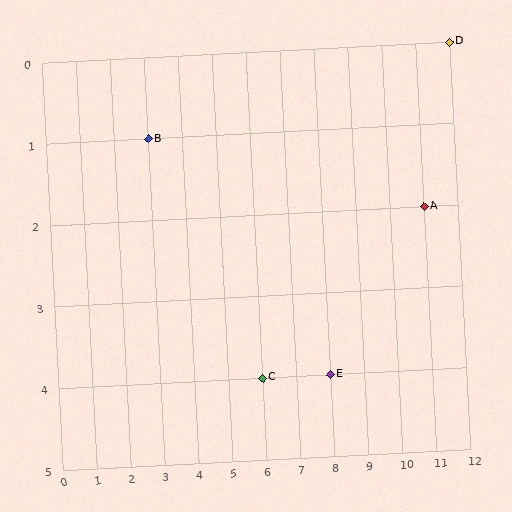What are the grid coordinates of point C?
Point C is at grid coordinates (6, 4).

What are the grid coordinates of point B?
Point B is at grid coordinates (3, 1).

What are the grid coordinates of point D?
Point D is at grid coordinates (12, 0).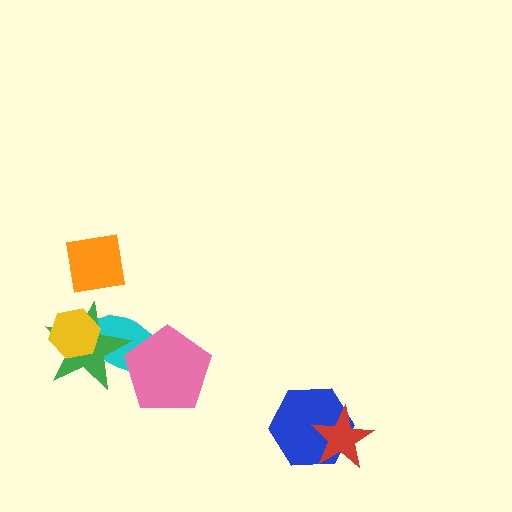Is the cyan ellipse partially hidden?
Yes, it is partially covered by another shape.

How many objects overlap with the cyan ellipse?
3 objects overlap with the cyan ellipse.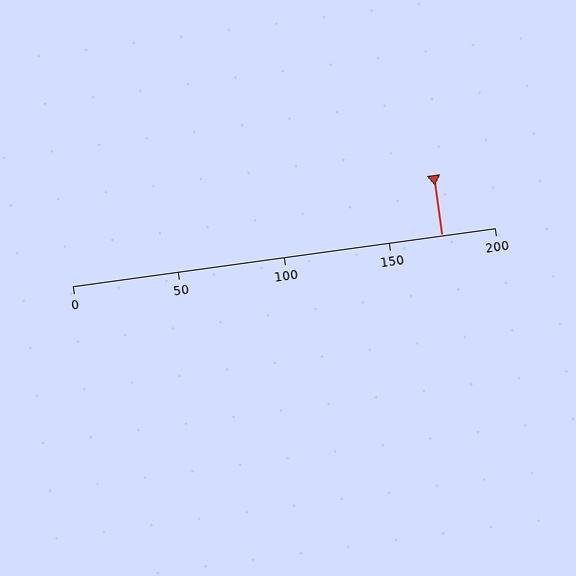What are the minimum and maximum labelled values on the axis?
The axis runs from 0 to 200.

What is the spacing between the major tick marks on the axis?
The major ticks are spaced 50 apart.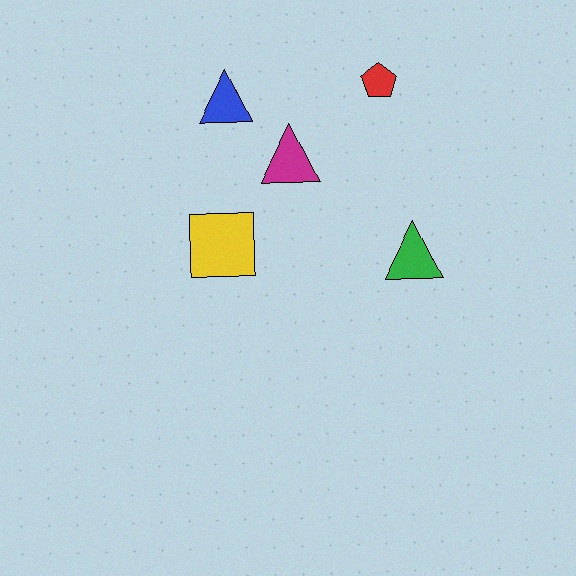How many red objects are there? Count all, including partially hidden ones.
There is 1 red object.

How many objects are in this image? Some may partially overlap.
There are 5 objects.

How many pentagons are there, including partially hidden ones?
There is 1 pentagon.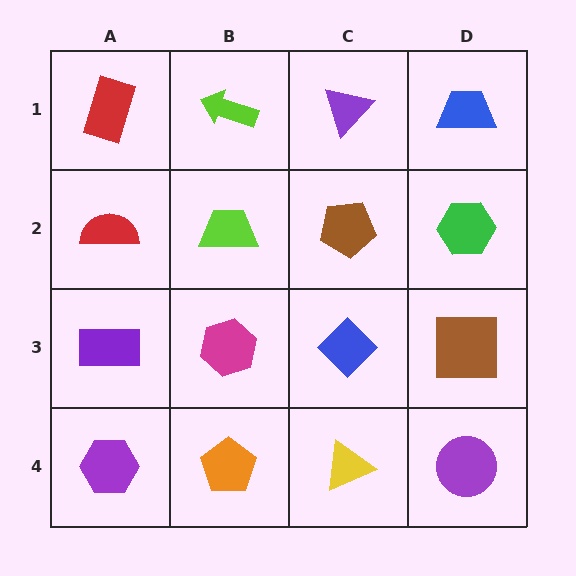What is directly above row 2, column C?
A purple triangle.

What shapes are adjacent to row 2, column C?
A purple triangle (row 1, column C), a blue diamond (row 3, column C), a lime trapezoid (row 2, column B), a green hexagon (row 2, column D).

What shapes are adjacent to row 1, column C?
A brown pentagon (row 2, column C), a lime arrow (row 1, column B), a blue trapezoid (row 1, column D).